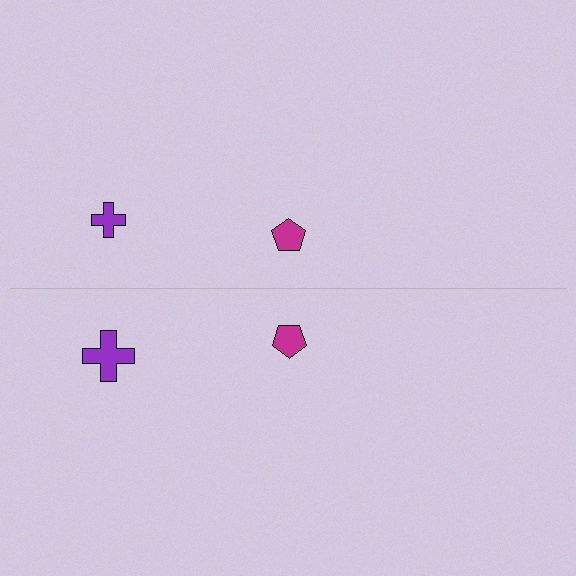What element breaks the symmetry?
The purple cross on the bottom side has a different size than its mirror counterpart.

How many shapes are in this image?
There are 4 shapes in this image.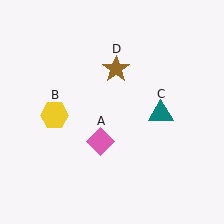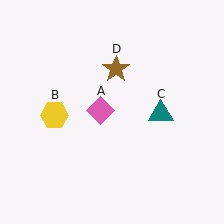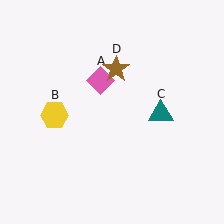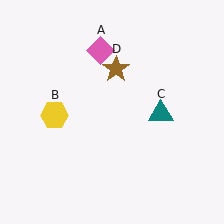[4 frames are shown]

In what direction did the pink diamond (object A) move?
The pink diamond (object A) moved up.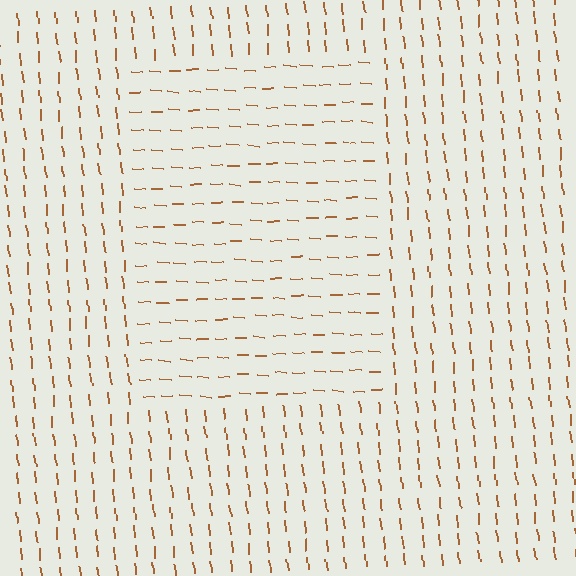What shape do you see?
I see a rectangle.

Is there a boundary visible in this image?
Yes, there is a texture boundary formed by a change in line orientation.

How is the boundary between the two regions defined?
The boundary is defined purely by a change in line orientation (approximately 81 degrees difference). All lines are the same color and thickness.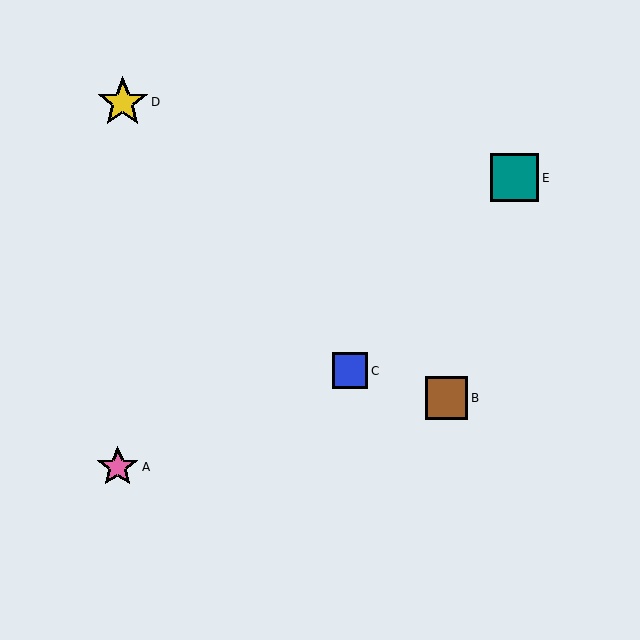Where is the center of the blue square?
The center of the blue square is at (350, 371).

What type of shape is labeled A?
Shape A is a pink star.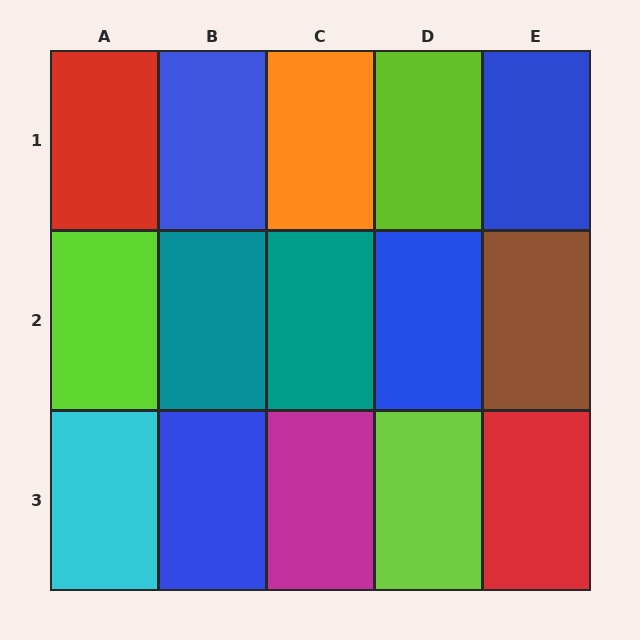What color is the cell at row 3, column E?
Red.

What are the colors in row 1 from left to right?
Red, blue, orange, lime, blue.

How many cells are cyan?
1 cell is cyan.